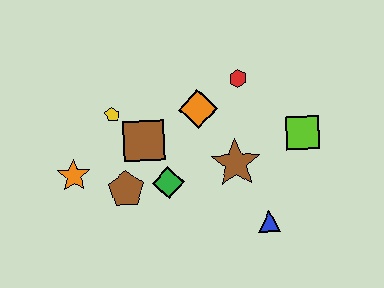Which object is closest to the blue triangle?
The brown star is closest to the blue triangle.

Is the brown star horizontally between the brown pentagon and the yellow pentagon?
No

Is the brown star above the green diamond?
Yes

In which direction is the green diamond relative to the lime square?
The green diamond is to the left of the lime square.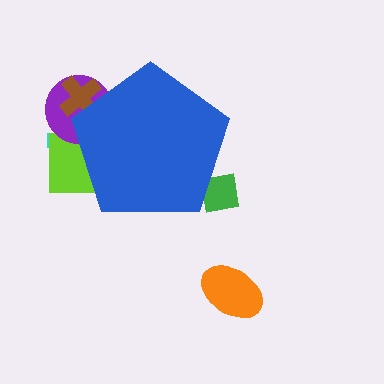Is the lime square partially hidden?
Yes, the lime square is partially hidden behind the blue pentagon.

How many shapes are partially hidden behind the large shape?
5 shapes are partially hidden.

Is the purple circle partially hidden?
Yes, the purple circle is partially hidden behind the blue pentagon.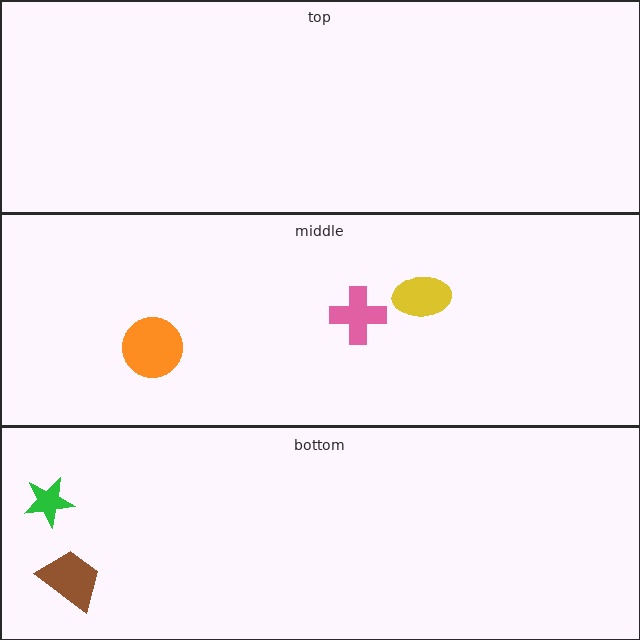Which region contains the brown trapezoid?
The bottom region.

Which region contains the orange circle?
The middle region.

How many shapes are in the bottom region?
2.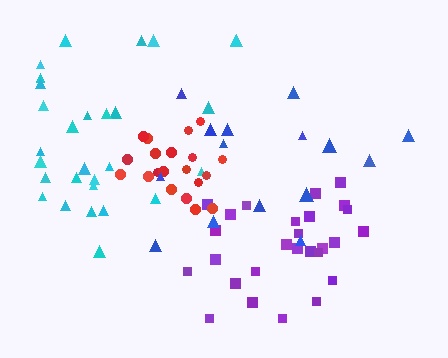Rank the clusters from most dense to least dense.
red, purple, cyan, blue.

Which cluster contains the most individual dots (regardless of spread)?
Cyan (31).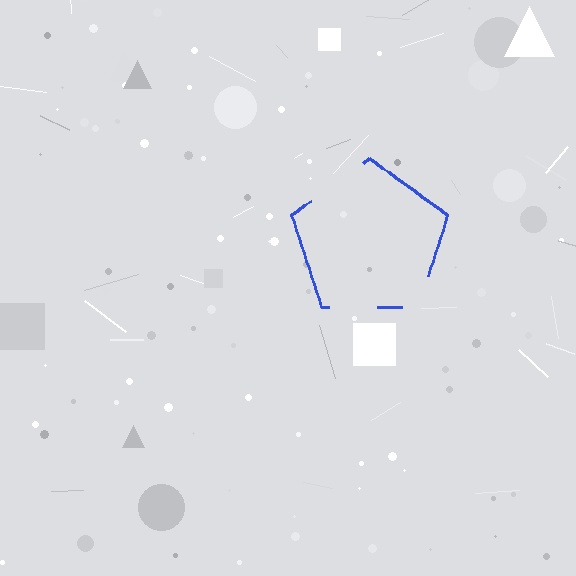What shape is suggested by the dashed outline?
The dashed outline suggests a pentagon.